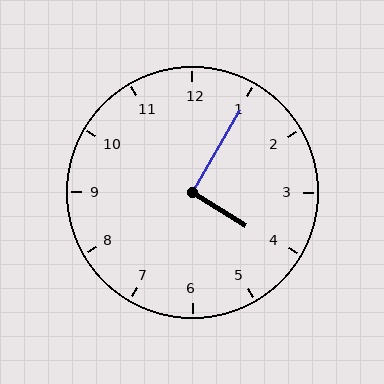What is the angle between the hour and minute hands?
Approximately 92 degrees.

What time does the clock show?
4:05.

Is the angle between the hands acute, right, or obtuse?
It is right.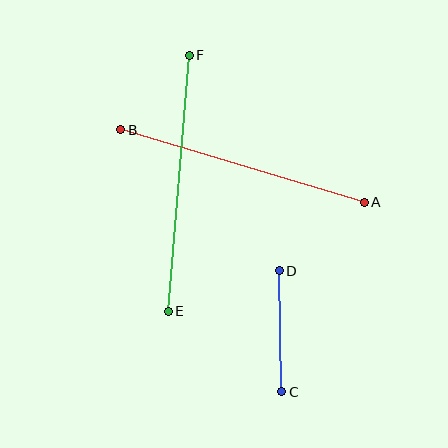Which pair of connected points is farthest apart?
Points E and F are farthest apart.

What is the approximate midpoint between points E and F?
The midpoint is at approximately (179, 183) pixels.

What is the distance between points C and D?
The distance is approximately 121 pixels.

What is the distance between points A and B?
The distance is approximately 254 pixels.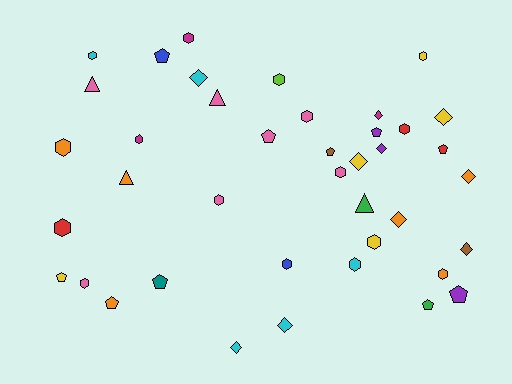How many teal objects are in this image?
There is 1 teal object.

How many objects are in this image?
There are 40 objects.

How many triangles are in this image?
There are 4 triangles.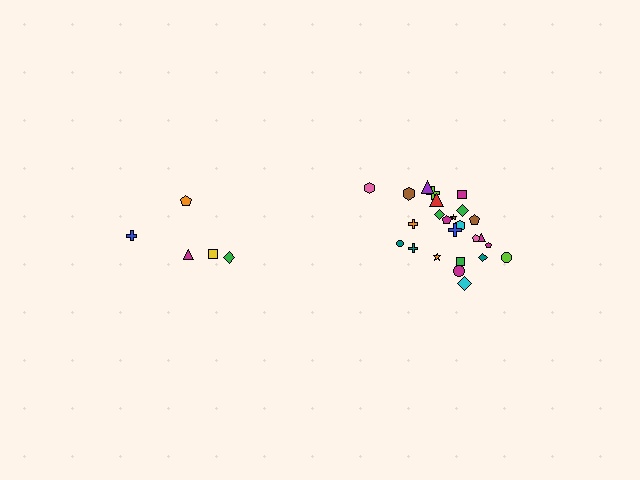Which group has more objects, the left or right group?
The right group.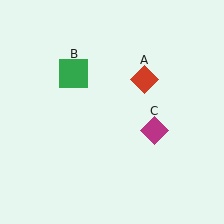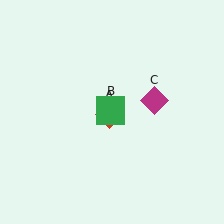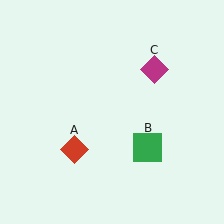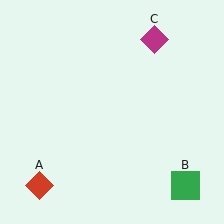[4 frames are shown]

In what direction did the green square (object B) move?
The green square (object B) moved down and to the right.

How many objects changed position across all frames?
3 objects changed position: red diamond (object A), green square (object B), magenta diamond (object C).